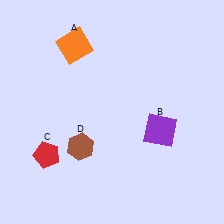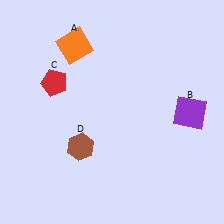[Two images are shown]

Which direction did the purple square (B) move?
The purple square (B) moved right.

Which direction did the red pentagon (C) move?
The red pentagon (C) moved up.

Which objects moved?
The objects that moved are: the purple square (B), the red pentagon (C).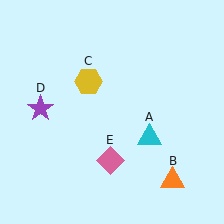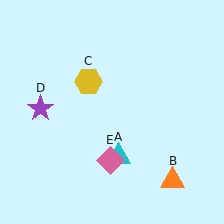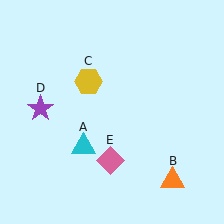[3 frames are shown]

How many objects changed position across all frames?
1 object changed position: cyan triangle (object A).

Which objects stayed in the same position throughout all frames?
Orange triangle (object B) and yellow hexagon (object C) and purple star (object D) and pink diamond (object E) remained stationary.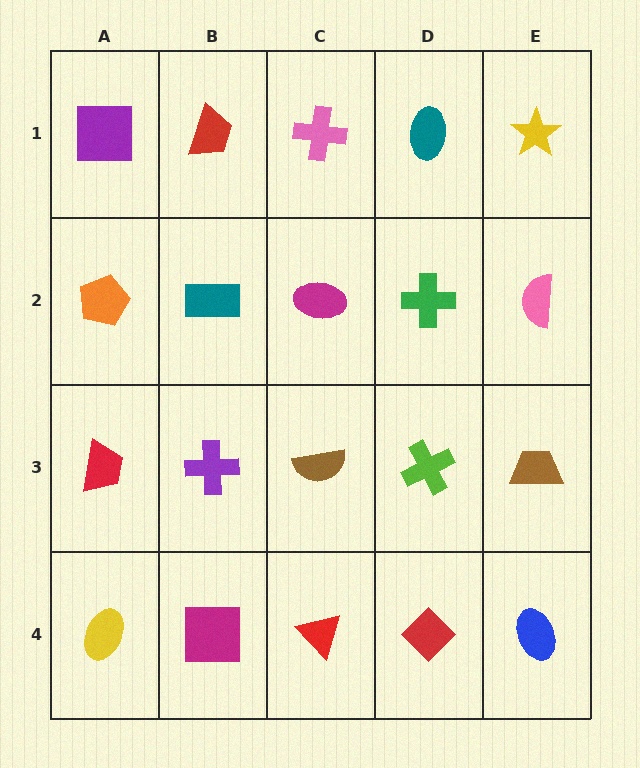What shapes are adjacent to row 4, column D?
A lime cross (row 3, column D), a red triangle (row 4, column C), a blue ellipse (row 4, column E).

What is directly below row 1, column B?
A teal rectangle.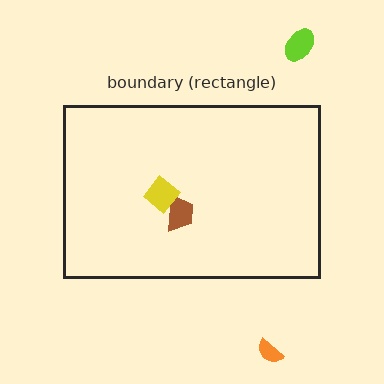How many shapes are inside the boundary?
2 inside, 2 outside.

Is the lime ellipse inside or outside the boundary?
Outside.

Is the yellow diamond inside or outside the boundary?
Inside.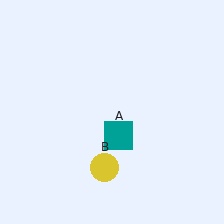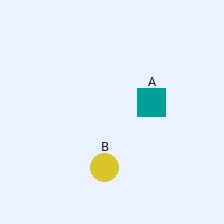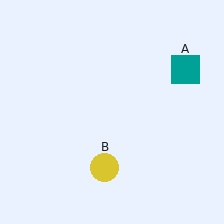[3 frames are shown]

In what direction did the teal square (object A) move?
The teal square (object A) moved up and to the right.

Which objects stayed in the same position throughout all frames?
Yellow circle (object B) remained stationary.